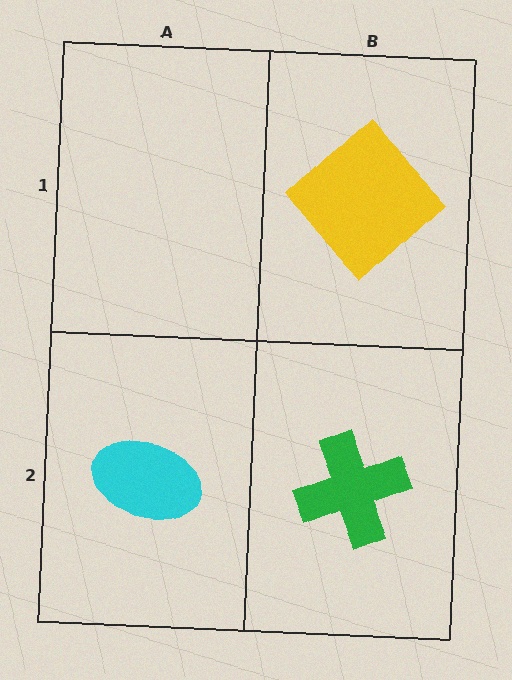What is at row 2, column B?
A green cross.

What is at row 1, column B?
A yellow diamond.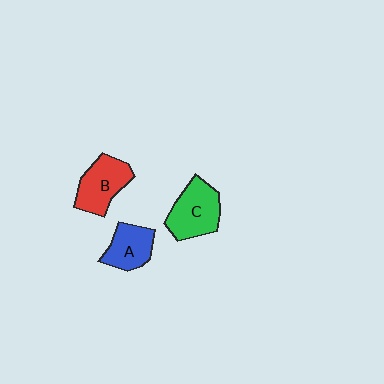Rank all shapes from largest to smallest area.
From largest to smallest: C (green), B (red), A (blue).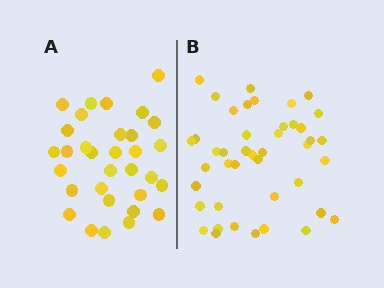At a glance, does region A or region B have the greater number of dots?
Region B (the right region) has more dots.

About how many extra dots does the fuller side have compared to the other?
Region B has roughly 12 or so more dots than region A.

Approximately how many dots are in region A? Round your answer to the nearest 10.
About 30 dots. (The exact count is 32, which rounds to 30.)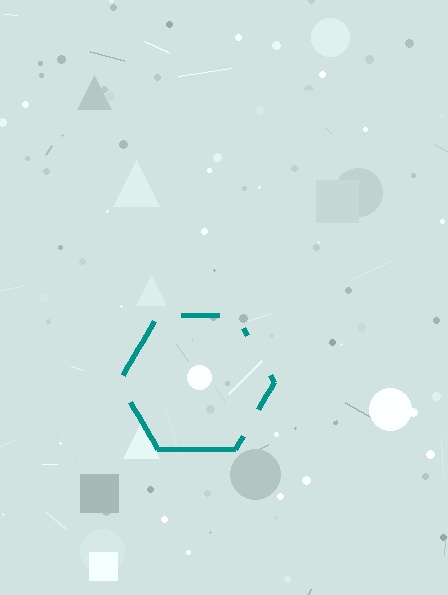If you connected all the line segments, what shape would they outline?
They would outline a hexagon.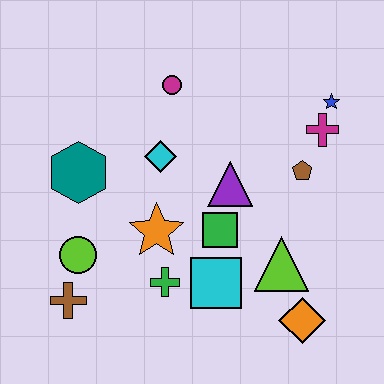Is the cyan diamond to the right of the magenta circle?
No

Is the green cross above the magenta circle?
No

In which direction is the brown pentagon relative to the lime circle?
The brown pentagon is to the right of the lime circle.